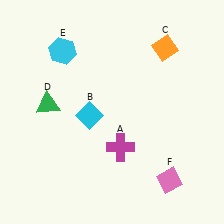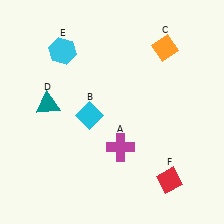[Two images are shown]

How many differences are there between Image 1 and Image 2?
There are 2 differences between the two images.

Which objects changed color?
D changed from green to teal. F changed from pink to red.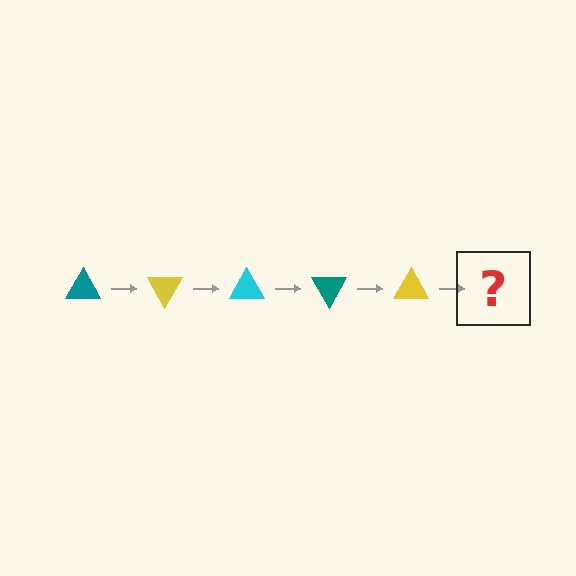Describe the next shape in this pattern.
It should be a cyan triangle, rotated 300 degrees from the start.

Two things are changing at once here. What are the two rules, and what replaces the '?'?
The two rules are that it rotates 60 degrees each step and the color cycles through teal, yellow, and cyan. The '?' should be a cyan triangle, rotated 300 degrees from the start.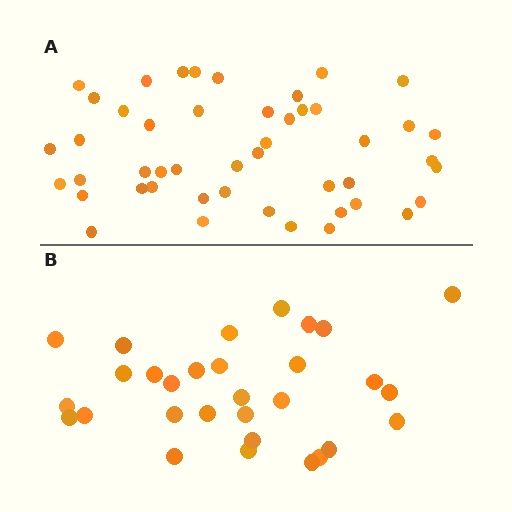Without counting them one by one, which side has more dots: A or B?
Region A (the top region) has more dots.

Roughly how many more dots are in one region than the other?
Region A has approximately 15 more dots than region B.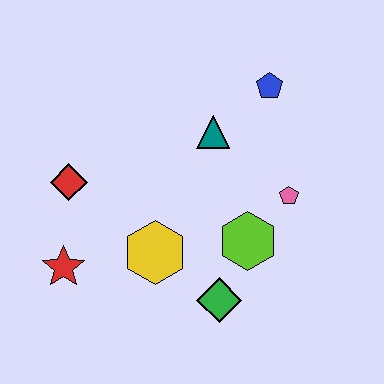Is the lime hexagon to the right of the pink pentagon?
No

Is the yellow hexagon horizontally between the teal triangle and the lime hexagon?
No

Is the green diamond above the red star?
No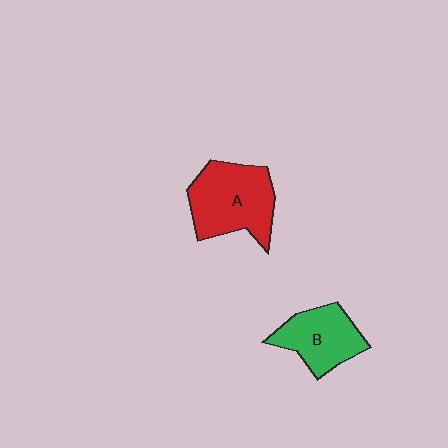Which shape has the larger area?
Shape A (red).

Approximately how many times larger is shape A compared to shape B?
Approximately 1.4 times.